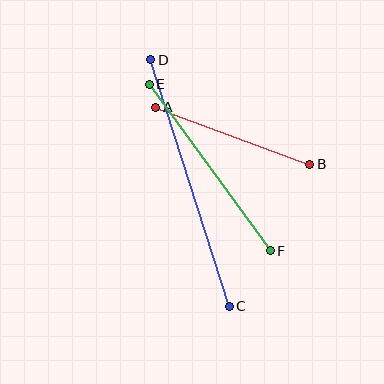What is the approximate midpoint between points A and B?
The midpoint is at approximately (233, 136) pixels.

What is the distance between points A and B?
The distance is approximately 164 pixels.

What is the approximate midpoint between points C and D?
The midpoint is at approximately (190, 183) pixels.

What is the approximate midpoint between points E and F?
The midpoint is at approximately (210, 168) pixels.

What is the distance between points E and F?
The distance is approximately 206 pixels.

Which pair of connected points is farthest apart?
Points C and D are farthest apart.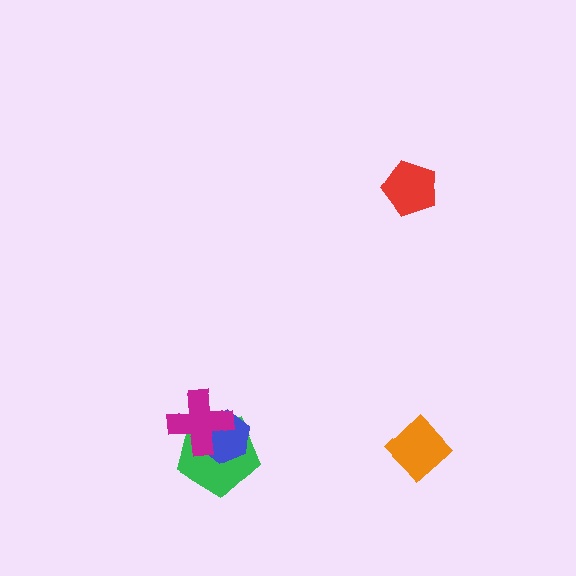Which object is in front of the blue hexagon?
The magenta cross is in front of the blue hexagon.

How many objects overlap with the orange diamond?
0 objects overlap with the orange diamond.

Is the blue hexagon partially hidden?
Yes, it is partially covered by another shape.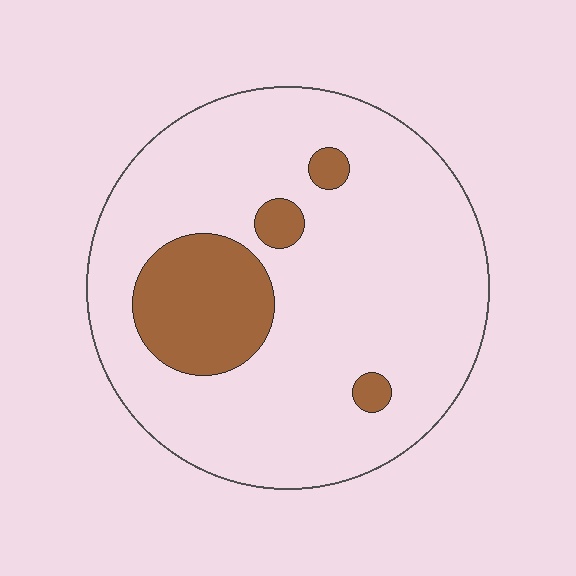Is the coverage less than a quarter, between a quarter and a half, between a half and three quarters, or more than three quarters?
Less than a quarter.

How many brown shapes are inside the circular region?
4.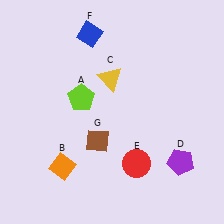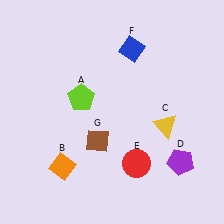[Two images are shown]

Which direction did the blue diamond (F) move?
The blue diamond (F) moved right.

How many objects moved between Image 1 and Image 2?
2 objects moved between the two images.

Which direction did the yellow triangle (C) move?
The yellow triangle (C) moved right.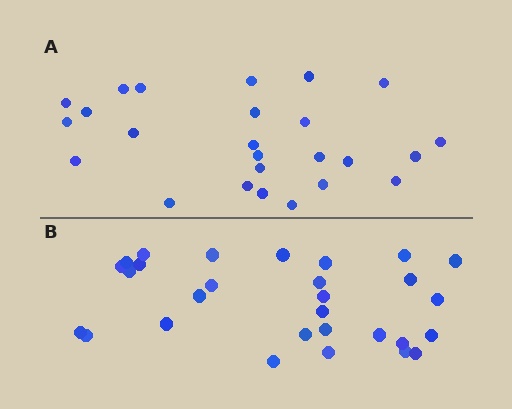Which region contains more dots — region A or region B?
Region B (the bottom region) has more dots.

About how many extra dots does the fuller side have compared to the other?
Region B has about 4 more dots than region A.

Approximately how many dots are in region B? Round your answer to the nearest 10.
About 30 dots. (The exact count is 29, which rounds to 30.)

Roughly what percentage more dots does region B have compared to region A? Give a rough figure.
About 15% more.